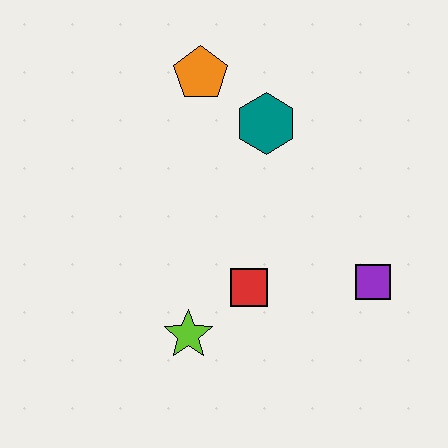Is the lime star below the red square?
Yes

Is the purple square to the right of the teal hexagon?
Yes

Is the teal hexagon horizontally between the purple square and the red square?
Yes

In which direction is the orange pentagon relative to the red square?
The orange pentagon is above the red square.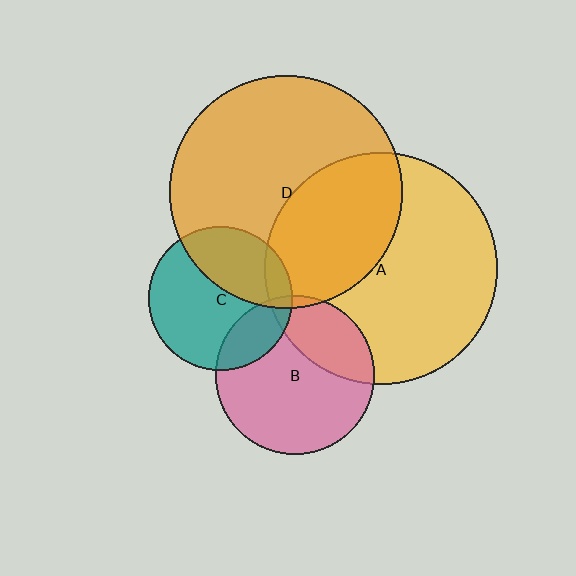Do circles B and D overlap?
Yes.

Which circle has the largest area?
Circle D (orange).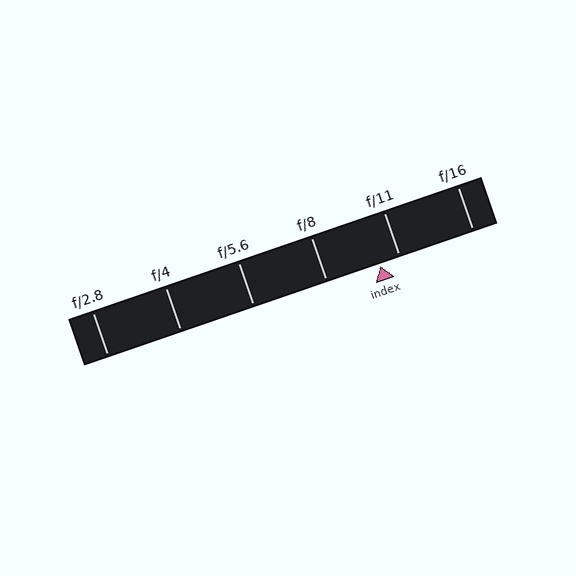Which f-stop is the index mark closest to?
The index mark is closest to f/11.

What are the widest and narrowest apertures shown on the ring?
The widest aperture shown is f/2.8 and the narrowest is f/16.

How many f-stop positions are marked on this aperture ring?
There are 6 f-stop positions marked.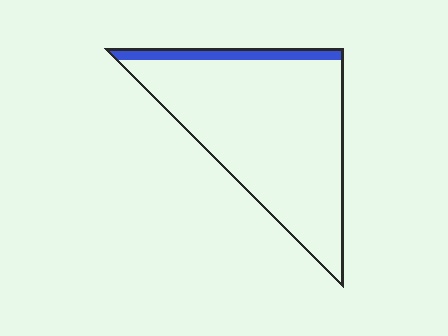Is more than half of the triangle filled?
No.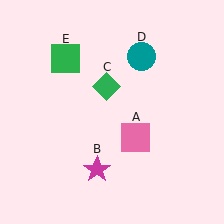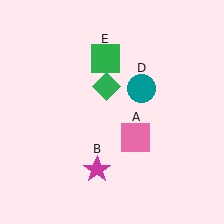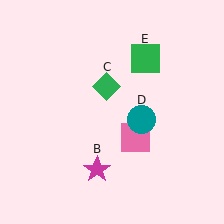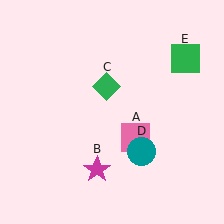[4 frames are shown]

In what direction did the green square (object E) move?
The green square (object E) moved right.